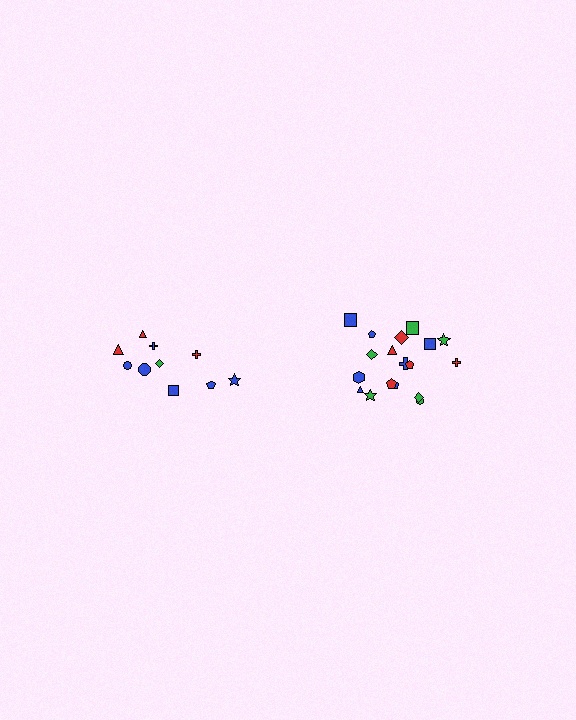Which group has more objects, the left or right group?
The right group.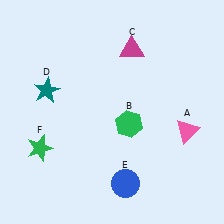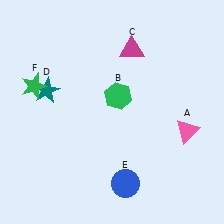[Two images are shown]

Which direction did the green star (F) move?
The green star (F) moved up.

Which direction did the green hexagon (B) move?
The green hexagon (B) moved up.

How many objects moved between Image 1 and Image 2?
2 objects moved between the two images.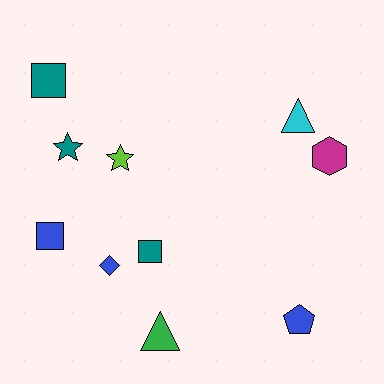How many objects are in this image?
There are 10 objects.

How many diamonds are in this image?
There is 1 diamond.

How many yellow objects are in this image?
There are no yellow objects.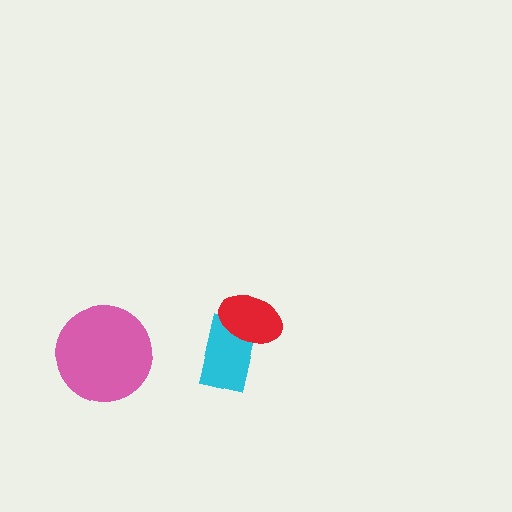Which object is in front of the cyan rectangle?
The red ellipse is in front of the cyan rectangle.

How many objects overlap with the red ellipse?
1 object overlaps with the red ellipse.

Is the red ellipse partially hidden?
No, no other shape covers it.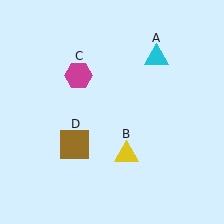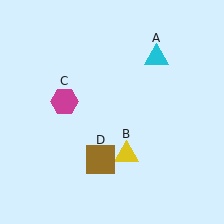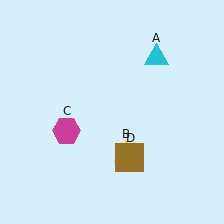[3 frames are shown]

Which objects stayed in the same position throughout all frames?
Cyan triangle (object A) and yellow triangle (object B) remained stationary.